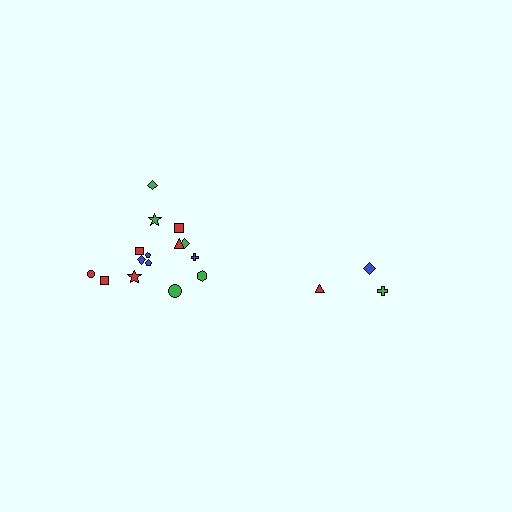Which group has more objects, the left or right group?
The left group.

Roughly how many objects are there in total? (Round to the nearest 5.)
Roughly 20 objects in total.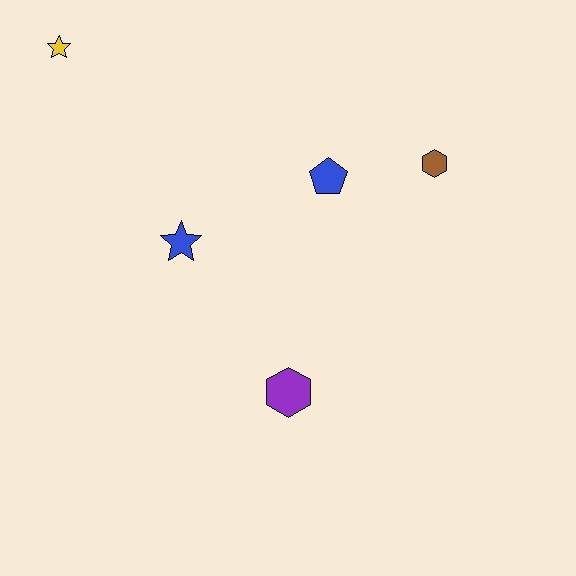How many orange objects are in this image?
There are no orange objects.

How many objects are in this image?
There are 5 objects.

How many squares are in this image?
There are no squares.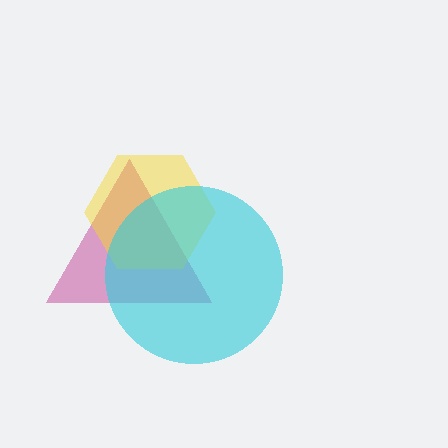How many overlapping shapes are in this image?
There are 3 overlapping shapes in the image.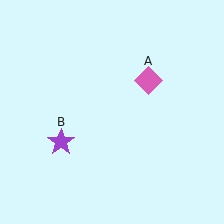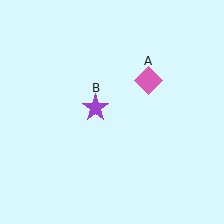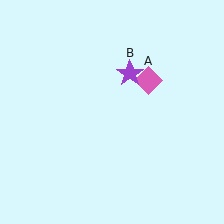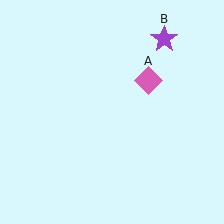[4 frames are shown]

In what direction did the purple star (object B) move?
The purple star (object B) moved up and to the right.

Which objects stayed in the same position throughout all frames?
Pink diamond (object A) remained stationary.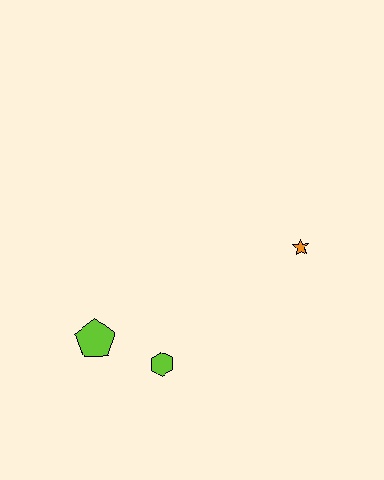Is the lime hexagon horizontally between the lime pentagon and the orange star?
Yes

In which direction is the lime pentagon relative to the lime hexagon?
The lime pentagon is to the left of the lime hexagon.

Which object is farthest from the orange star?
The lime pentagon is farthest from the orange star.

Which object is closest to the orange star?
The lime hexagon is closest to the orange star.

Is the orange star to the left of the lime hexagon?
No